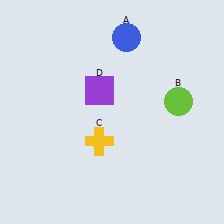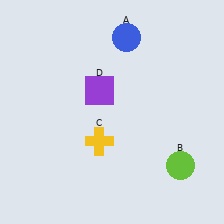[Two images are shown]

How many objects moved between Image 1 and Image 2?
1 object moved between the two images.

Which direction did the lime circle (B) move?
The lime circle (B) moved down.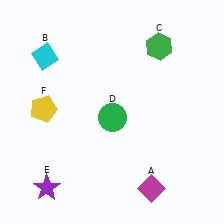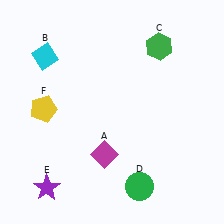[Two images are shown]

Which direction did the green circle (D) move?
The green circle (D) moved down.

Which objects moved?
The objects that moved are: the magenta diamond (A), the green circle (D).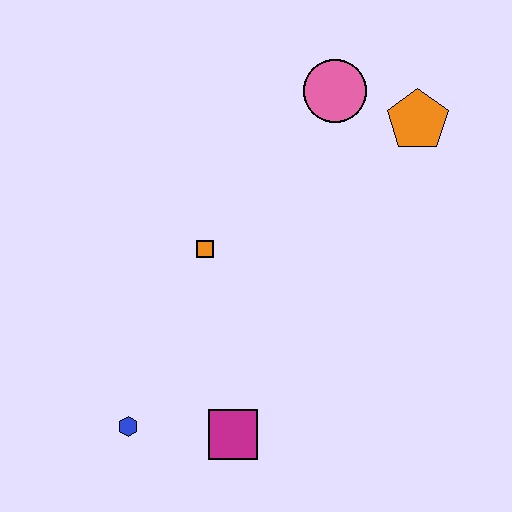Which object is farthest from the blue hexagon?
The orange pentagon is farthest from the blue hexagon.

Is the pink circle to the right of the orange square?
Yes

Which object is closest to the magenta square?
The blue hexagon is closest to the magenta square.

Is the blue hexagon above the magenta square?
Yes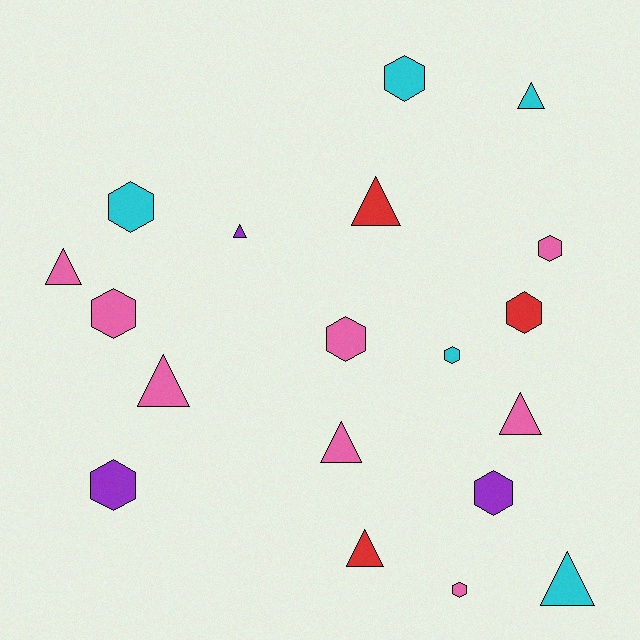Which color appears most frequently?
Pink, with 8 objects.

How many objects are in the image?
There are 19 objects.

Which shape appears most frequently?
Hexagon, with 10 objects.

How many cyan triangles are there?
There are 2 cyan triangles.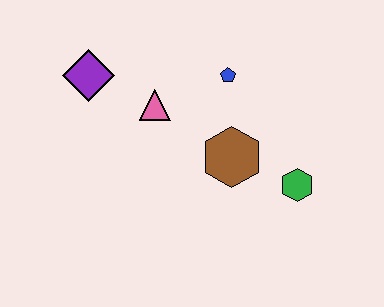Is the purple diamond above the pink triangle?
Yes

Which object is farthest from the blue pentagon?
The purple diamond is farthest from the blue pentagon.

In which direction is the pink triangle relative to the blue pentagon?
The pink triangle is to the left of the blue pentagon.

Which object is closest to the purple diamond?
The pink triangle is closest to the purple diamond.